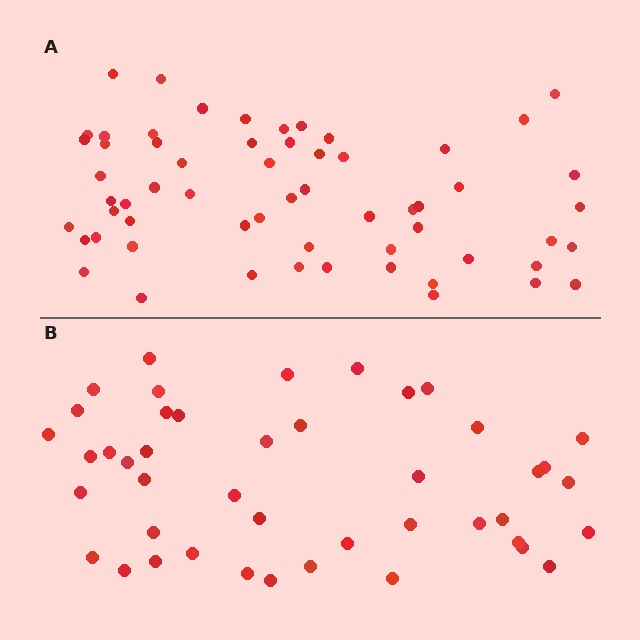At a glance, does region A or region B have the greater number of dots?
Region A (the top region) has more dots.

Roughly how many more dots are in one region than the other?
Region A has approximately 15 more dots than region B.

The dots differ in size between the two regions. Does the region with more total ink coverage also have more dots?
No. Region B has more total ink coverage because its dots are larger, but region A actually contains more individual dots. Total area can be misleading — the number of items is what matters here.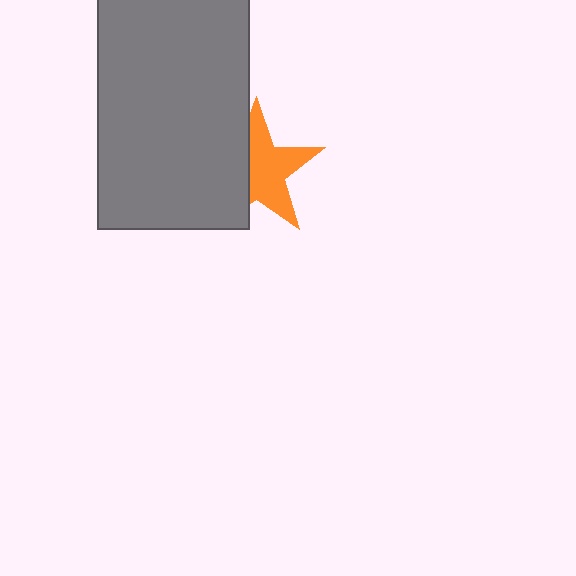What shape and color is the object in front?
The object in front is a gray rectangle.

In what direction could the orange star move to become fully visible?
The orange star could move right. That would shift it out from behind the gray rectangle entirely.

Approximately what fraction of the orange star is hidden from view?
Roughly 40% of the orange star is hidden behind the gray rectangle.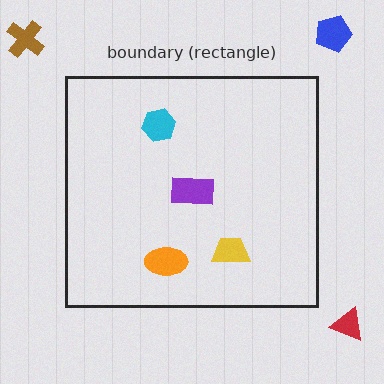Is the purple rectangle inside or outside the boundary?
Inside.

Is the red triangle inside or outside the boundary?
Outside.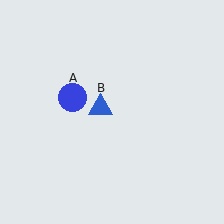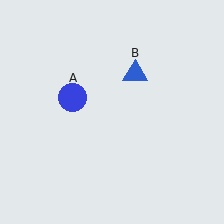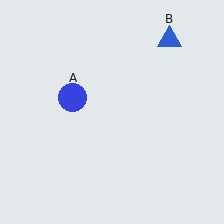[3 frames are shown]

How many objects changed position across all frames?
1 object changed position: blue triangle (object B).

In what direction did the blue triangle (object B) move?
The blue triangle (object B) moved up and to the right.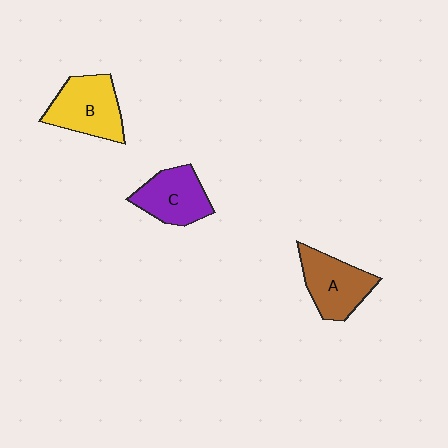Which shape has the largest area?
Shape B (yellow).